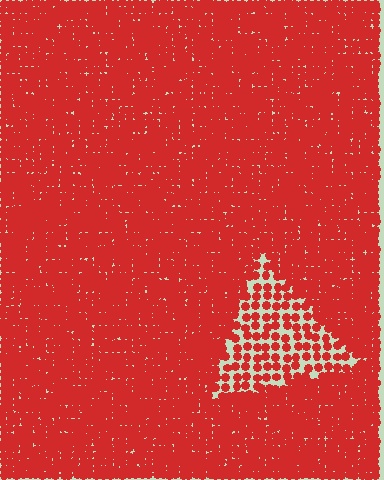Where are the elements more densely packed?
The elements are more densely packed outside the triangle boundary.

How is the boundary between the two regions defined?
The boundary is defined by a change in element density (approximately 2.3x ratio). All elements are the same color, size, and shape.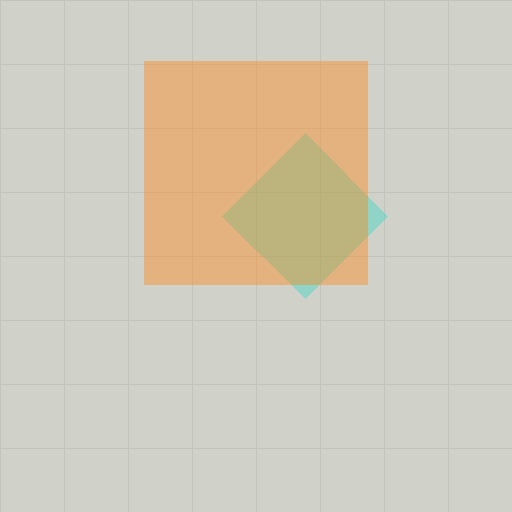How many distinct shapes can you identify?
There are 2 distinct shapes: a cyan diamond, an orange square.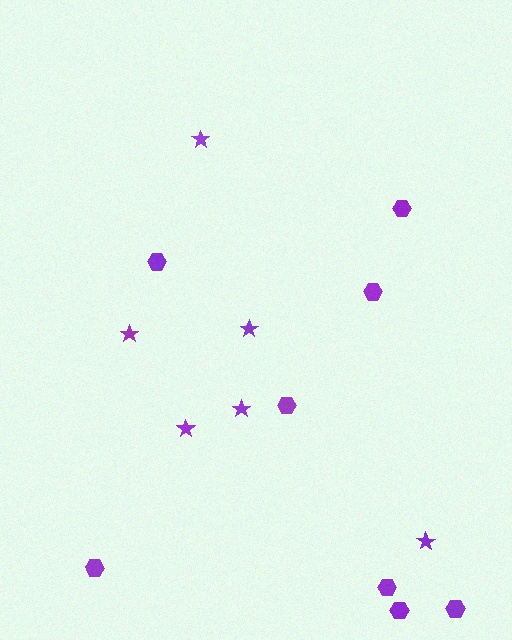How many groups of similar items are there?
There are 2 groups: one group of stars (6) and one group of hexagons (8).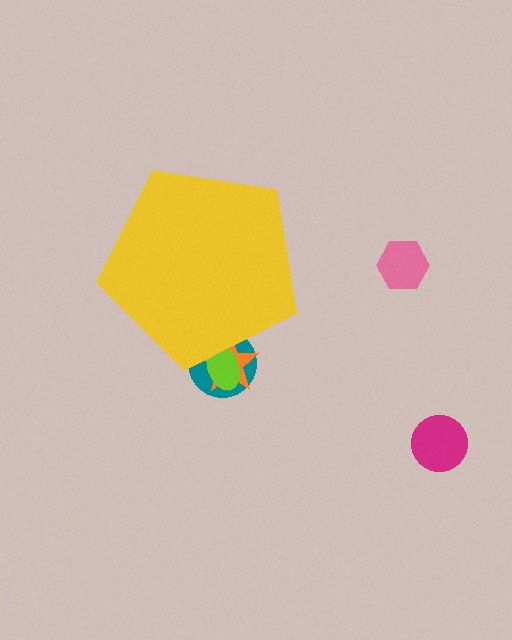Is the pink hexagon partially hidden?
No, the pink hexagon is fully visible.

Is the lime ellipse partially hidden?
Yes, the lime ellipse is partially hidden behind the yellow pentagon.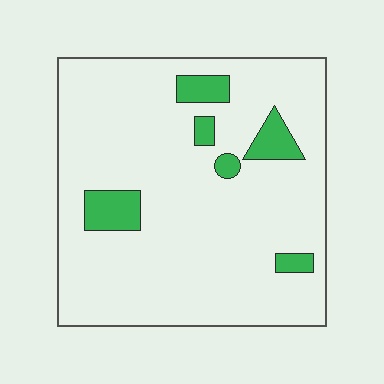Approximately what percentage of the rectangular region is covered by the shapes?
Approximately 10%.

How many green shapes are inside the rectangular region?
6.